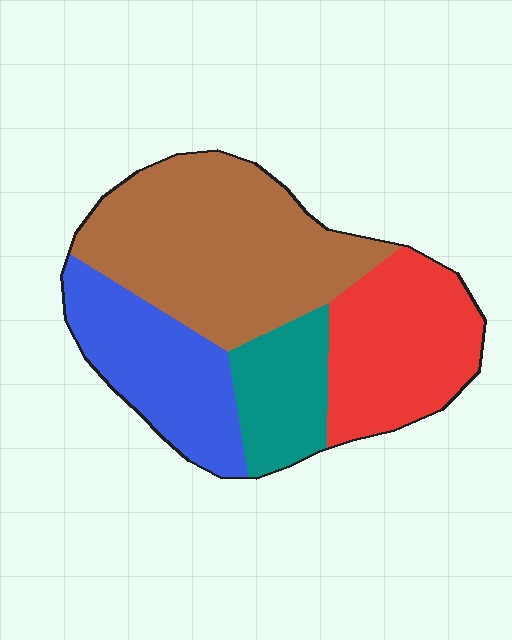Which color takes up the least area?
Teal, at roughly 15%.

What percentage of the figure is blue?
Blue takes up about one fifth (1/5) of the figure.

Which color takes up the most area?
Brown, at roughly 40%.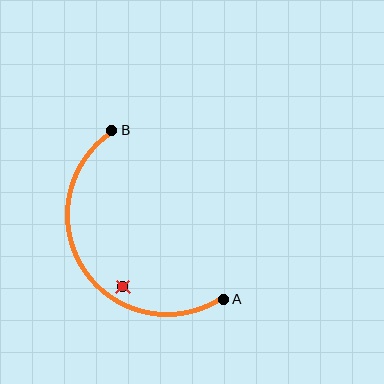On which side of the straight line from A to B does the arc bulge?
The arc bulges to the left of the straight line connecting A and B.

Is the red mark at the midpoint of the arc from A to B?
No — the red mark does not lie on the arc at all. It sits slightly inside the curve.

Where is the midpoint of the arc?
The arc midpoint is the point on the curve farthest from the straight line joining A and B. It sits to the left of that line.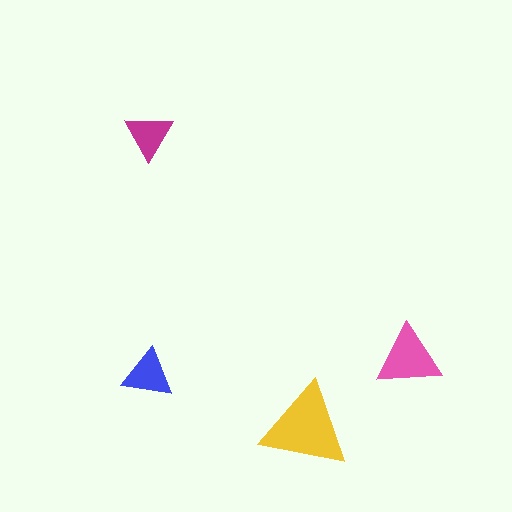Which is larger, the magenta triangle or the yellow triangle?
The yellow one.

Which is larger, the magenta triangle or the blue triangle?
The blue one.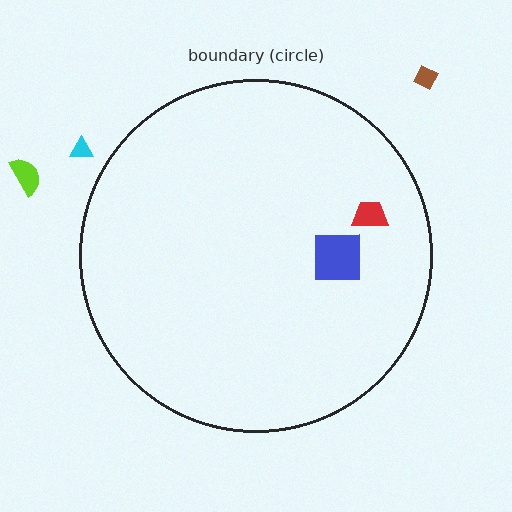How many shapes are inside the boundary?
2 inside, 3 outside.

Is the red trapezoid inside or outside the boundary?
Inside.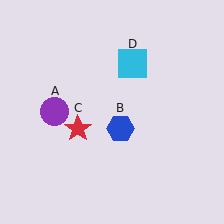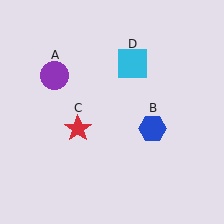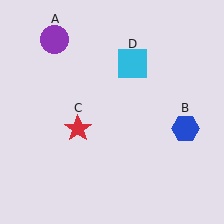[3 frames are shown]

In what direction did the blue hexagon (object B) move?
The blue hexagon (object B) moved right.